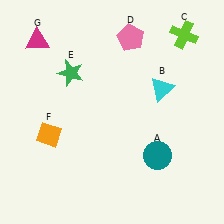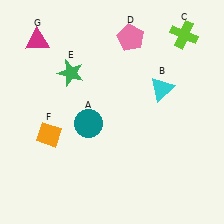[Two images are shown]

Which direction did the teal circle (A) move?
The teal circle (A) moved left.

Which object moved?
The teal circle (A) moved left.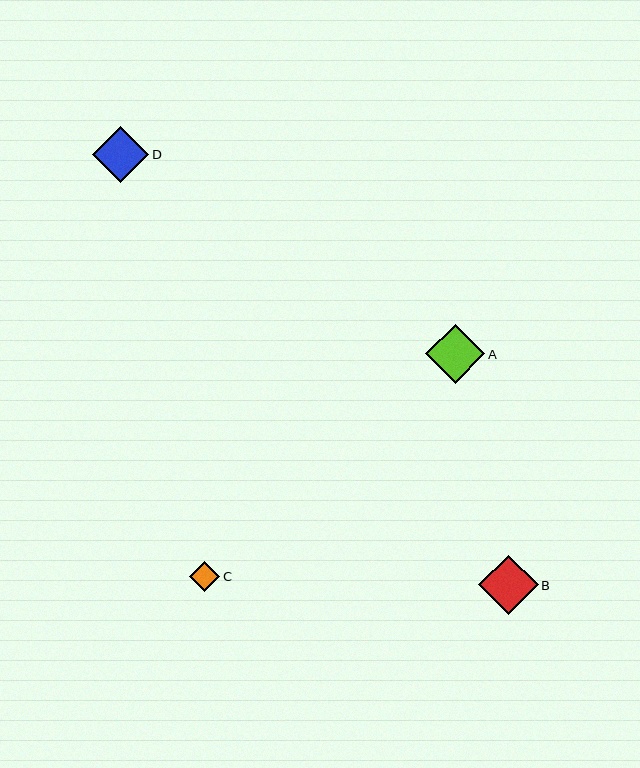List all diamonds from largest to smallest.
From largest to smallest: B, A, D, C.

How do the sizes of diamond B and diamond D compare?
Diamond B and diamond D are approximately the same size.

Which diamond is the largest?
Diamond B is the largest with a size of approximately 60 pixels.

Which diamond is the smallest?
Diamond C is the smallest with a size of approximately 30 pixels.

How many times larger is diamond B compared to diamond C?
Diamond B is approximately 2.0 times the size of diamond C.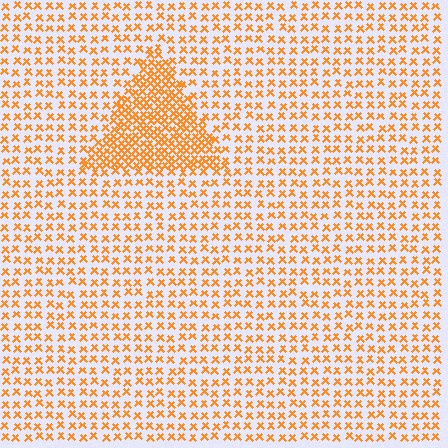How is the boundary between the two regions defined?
The boundary is defined by a change in element density (approximately 2.3x ratio). All elements are the same color, size, and shape.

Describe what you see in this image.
The image contains small orange elements arranged at two different densities. A triangle-shaped region is visible where the elements are more densely packed than the surrounding area.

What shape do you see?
I see a triangle.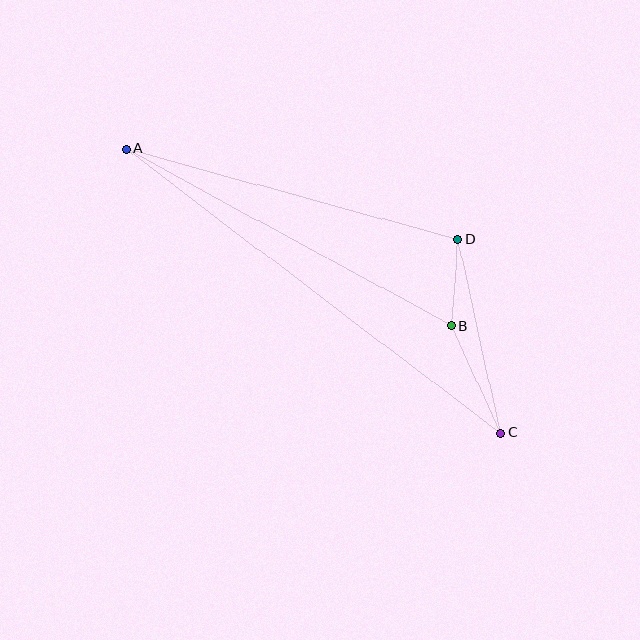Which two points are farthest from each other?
Points A and C are farthest from each other.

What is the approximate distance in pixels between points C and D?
The distance between C and D is approximately 198 pixels.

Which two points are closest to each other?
Points B and D are closest to each other.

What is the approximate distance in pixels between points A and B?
The distance between A and B is approximately 371 pixels.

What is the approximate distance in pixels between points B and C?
The distance between B and C is approximately 118 pixels.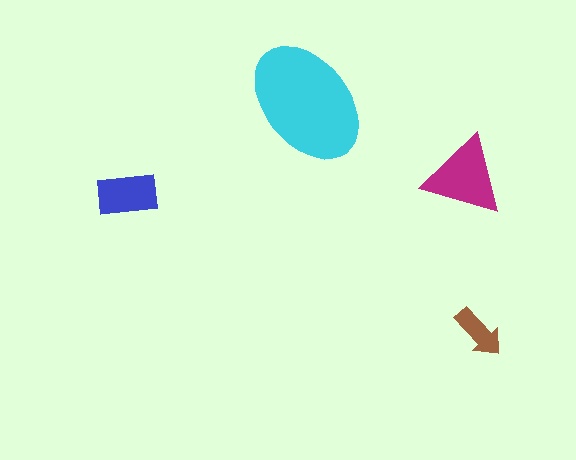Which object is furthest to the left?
The blue rectangle is leftmost.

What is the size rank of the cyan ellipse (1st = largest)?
1st.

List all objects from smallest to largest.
The brown arrow, the blue rectangle, the magenta triangle, the cyan ellipse.